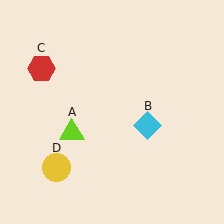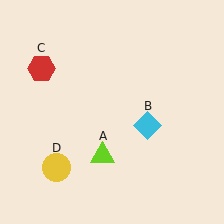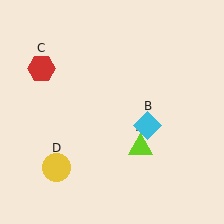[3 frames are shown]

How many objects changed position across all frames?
1 object changed position: lime triangle (object A).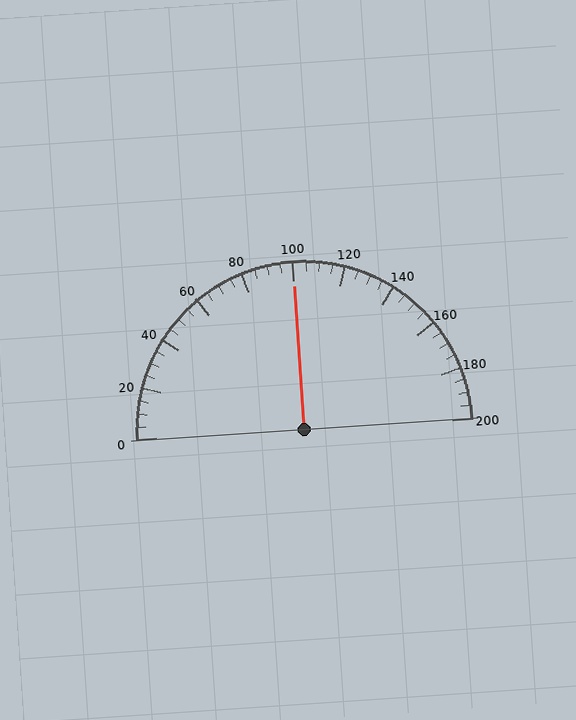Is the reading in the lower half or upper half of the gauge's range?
The reading is in the upper half of the range (0 to 200).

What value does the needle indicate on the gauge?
The needle indicates approximately 100.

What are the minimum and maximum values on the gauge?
The gauge ranges from 0 to 200.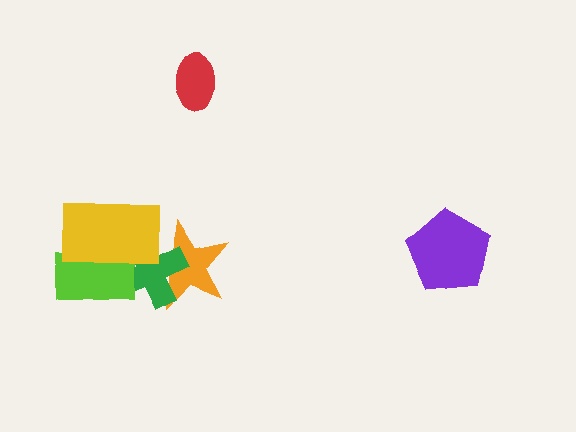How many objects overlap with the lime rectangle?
2 objects overlap with the lime rectangle.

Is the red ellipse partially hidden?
No, no other shape covers it.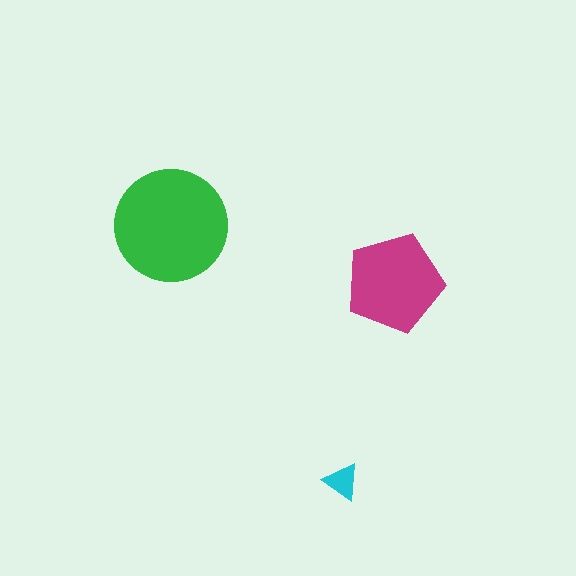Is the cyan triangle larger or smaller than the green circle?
Smaller.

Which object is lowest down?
The cyan triangle is bottommost.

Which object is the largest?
The green circle.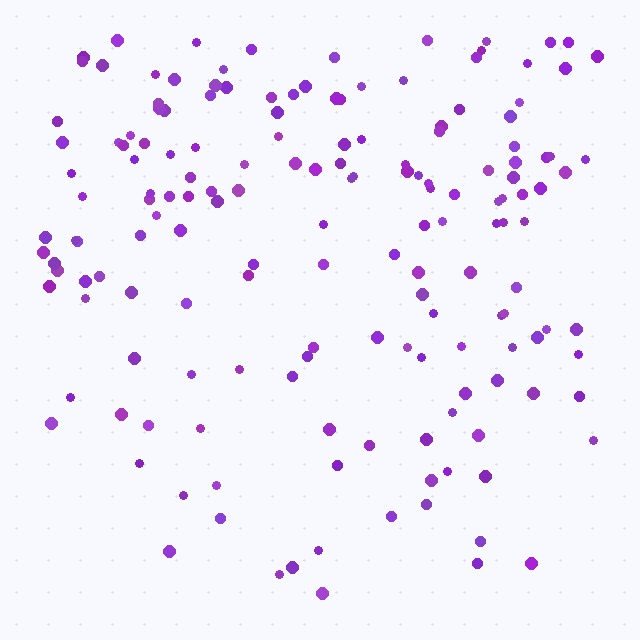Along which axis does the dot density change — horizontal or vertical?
Vertical.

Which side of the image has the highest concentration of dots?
The top.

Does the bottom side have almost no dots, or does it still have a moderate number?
Still a moderate number, just noticeably fewer than the top.